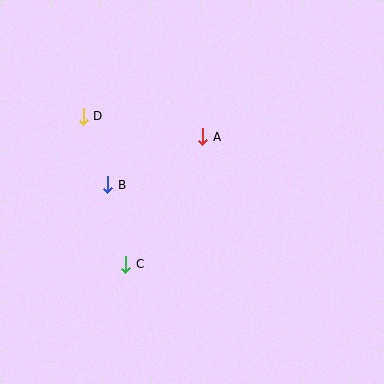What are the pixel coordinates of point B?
Point B is at (108, 185).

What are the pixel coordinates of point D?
Point D is at (83, 116).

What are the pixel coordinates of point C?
Point C is at (126, 264).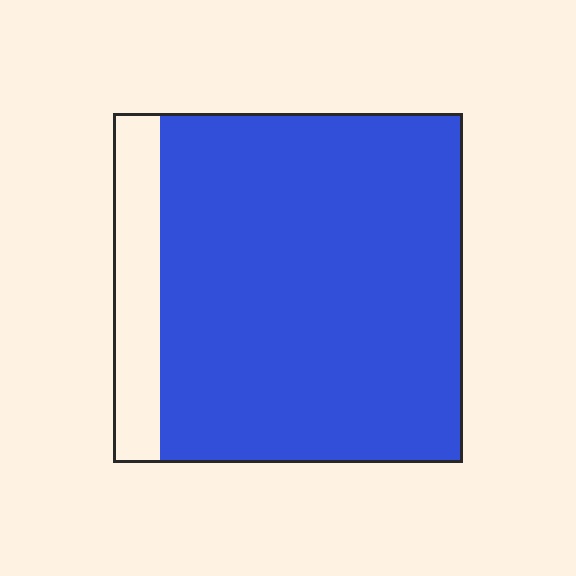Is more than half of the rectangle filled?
Yes.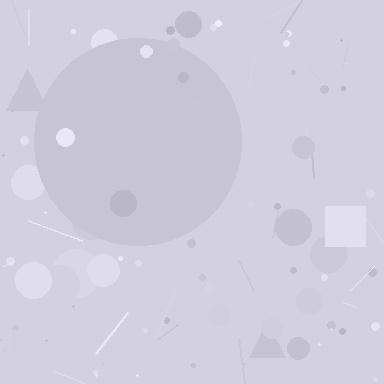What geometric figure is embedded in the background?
A circle is embedded in the background.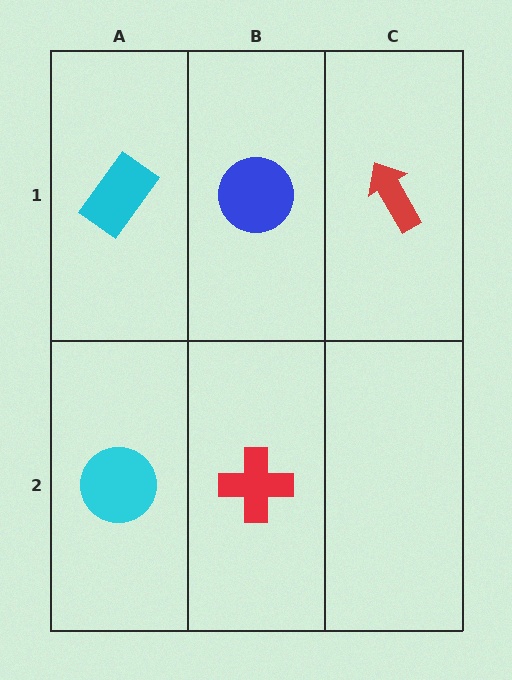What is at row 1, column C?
A red arrow.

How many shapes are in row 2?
2 shapes.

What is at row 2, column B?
A red cross.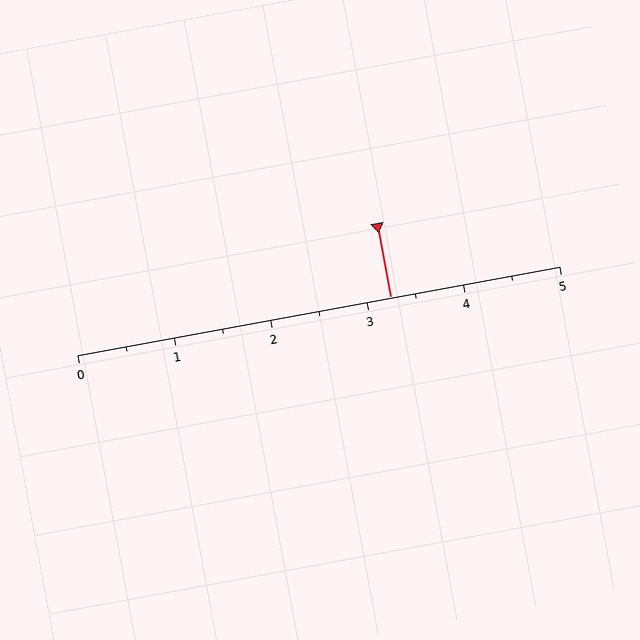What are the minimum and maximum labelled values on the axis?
The axis runs from 0 to 5.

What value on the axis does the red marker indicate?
The marker indicates approximately 3.2.